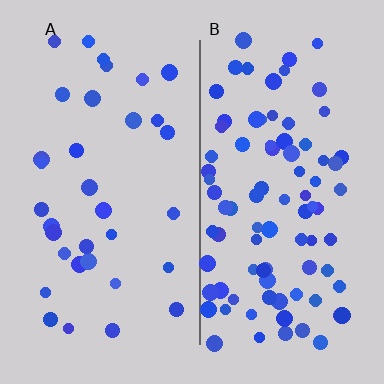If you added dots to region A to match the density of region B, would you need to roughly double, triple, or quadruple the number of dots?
Approximately triple.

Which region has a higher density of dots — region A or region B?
B (the right).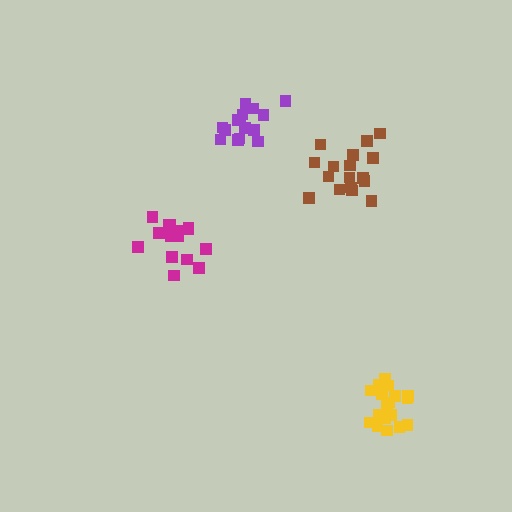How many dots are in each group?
Group 1: 15 dots, Group 2: 17 dots, Group 3: 15 dots, Group 4: 18 dots (65 total).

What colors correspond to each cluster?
The clusters are colored: magenta, brown, purple, yellow.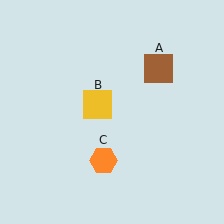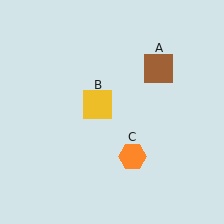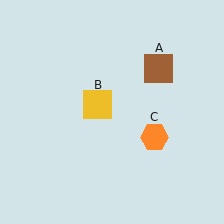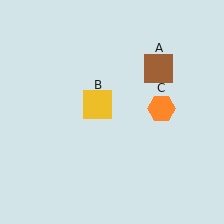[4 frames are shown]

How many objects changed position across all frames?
1 object changed position: orange hexagon (object C).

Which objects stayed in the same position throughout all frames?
Brown square (object A) and yellow square (object B) remained stationary.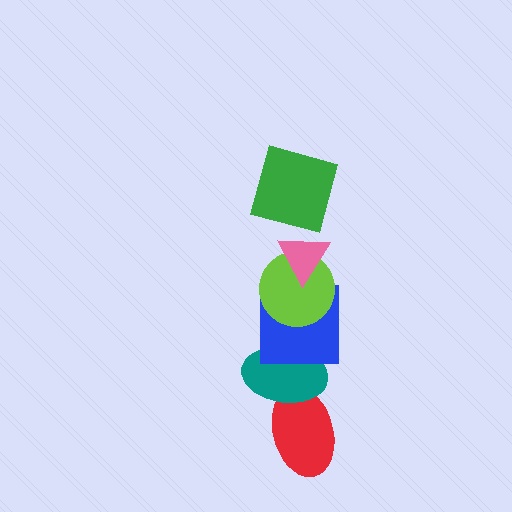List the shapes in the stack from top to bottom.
From top to bottom: the green square, the pink triangle, the lime circle, the blue square, the teal ellipse, the red ellipse.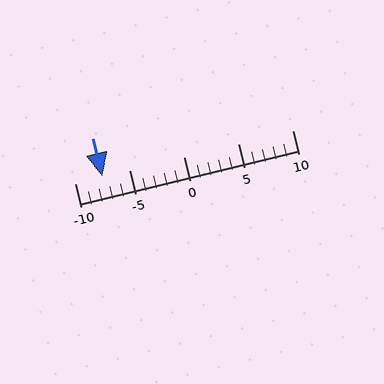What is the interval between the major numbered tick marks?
The major tick marks are spaced 5 units apart.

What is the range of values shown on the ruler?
The ruler shows values from -10 to 10.